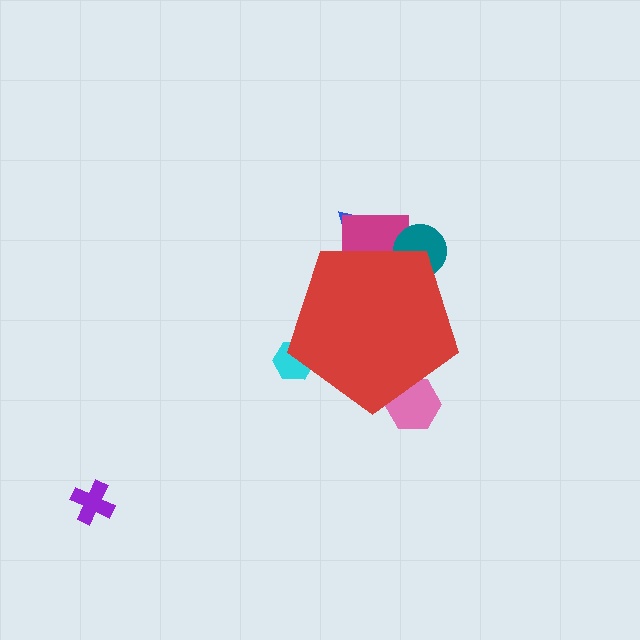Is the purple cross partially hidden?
No, the purple cross is fully visible.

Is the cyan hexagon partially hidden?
Yes, the cyan hexagon is partially hidden behind the red pentagon.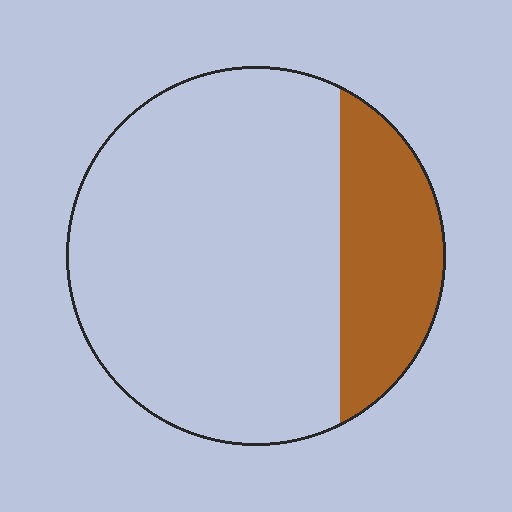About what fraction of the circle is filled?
About one quarter (1/4).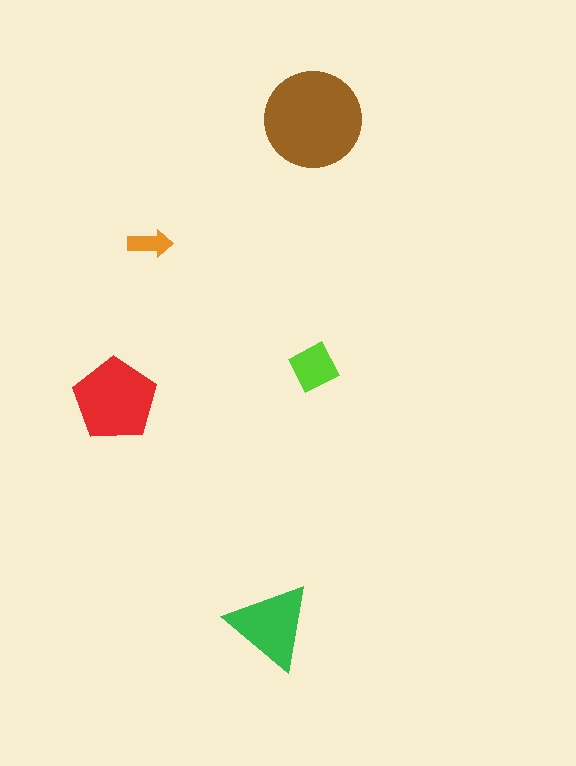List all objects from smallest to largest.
The orange arrow, the lime diamond, the green triangle, the red pentagon, the brown circle.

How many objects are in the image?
There are 5 objects in the image.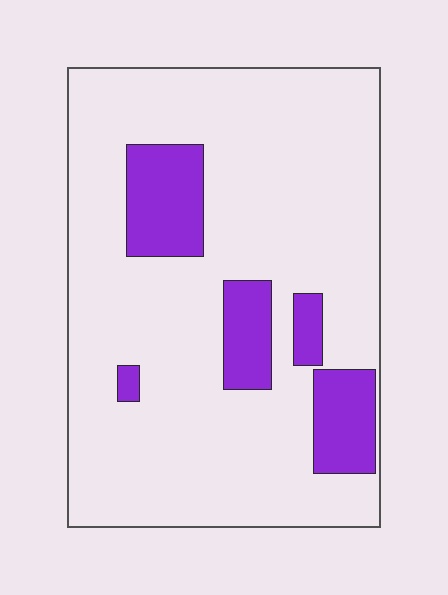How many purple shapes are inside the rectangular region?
5.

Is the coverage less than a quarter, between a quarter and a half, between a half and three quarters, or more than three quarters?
Less than a quarter.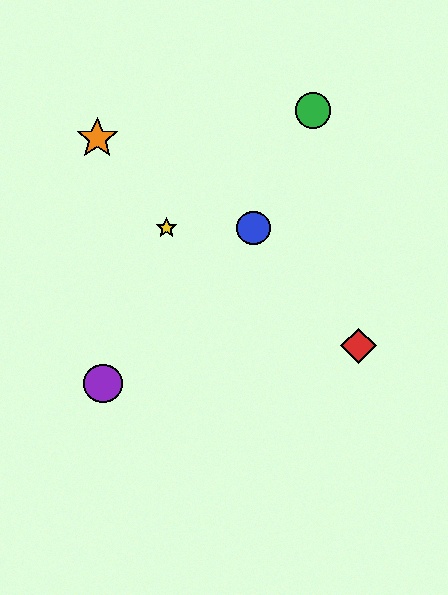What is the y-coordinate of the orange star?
The orange star is at y≈138.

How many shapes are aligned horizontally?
2 shapes (the blue circle, the yellow star) are aligned horizontally.